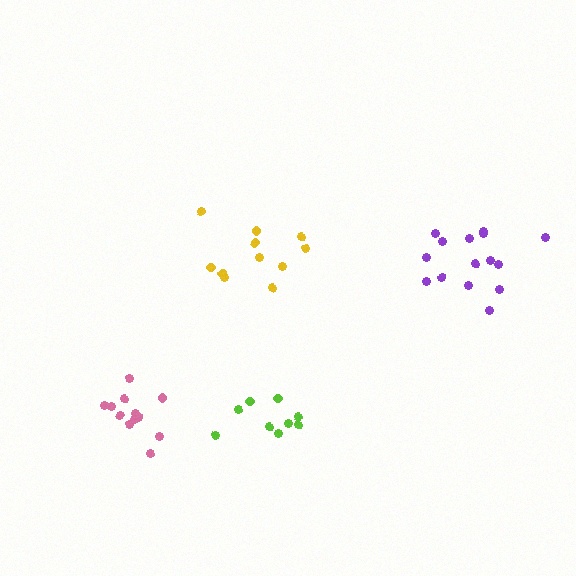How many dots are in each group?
Group 1: 13 dots, Group 2: 9 dots, Group 3: 15 dots, Group 4: 11 dots (48 total).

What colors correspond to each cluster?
The clusters are colored: pink, lime, purple, yellow.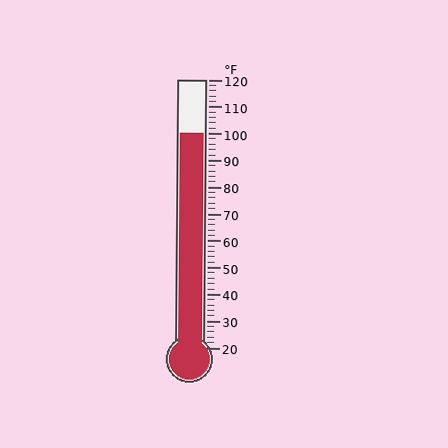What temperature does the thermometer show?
The thermometer shows approximately 100°F.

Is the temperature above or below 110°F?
The temperature is below 110°F.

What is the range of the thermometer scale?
The thermometer scale ranges from 20°F to 120°F.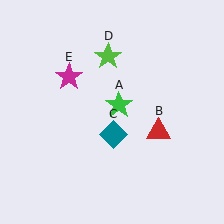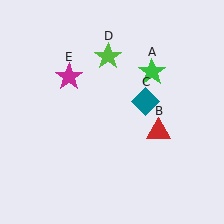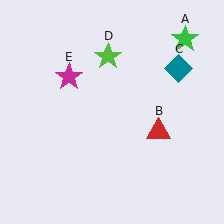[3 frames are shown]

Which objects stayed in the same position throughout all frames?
Red triangle (object B) and lime star (object D) and magenta star (object E) remained stationary.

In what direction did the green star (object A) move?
The green star (object A) moved up and to the right.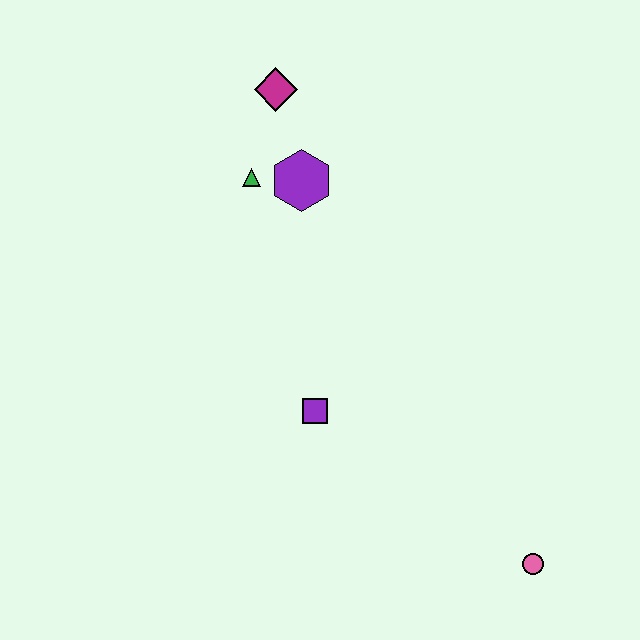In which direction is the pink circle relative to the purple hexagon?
The pink circle is below the purple hexagon.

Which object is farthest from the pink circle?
The magenta diamond is farthest from the pink circle.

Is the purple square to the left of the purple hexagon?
No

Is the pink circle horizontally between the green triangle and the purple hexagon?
No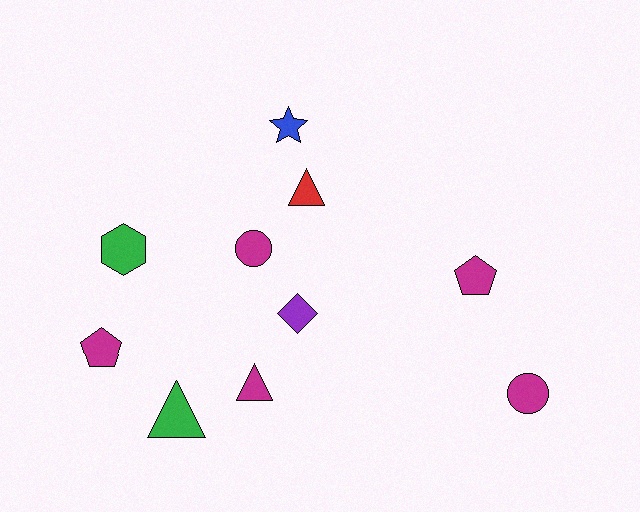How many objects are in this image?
There are 10 objects.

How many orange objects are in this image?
There are no orange objects.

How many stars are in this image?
There is 1 star.